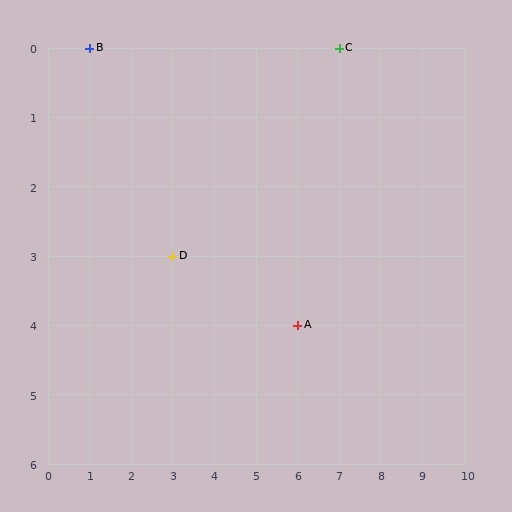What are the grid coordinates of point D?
Point D is at grid coordinates (3, 3).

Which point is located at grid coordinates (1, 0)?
Point B is at (1, 0).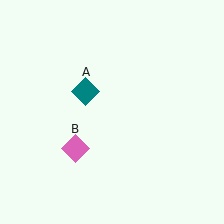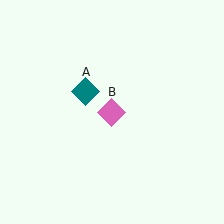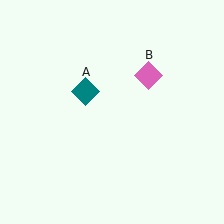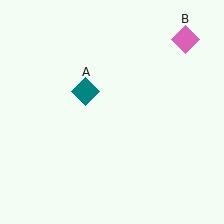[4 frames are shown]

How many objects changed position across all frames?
1 object changed position: pink diamond (object B).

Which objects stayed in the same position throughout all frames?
Teal diamond (object A) remained stationary.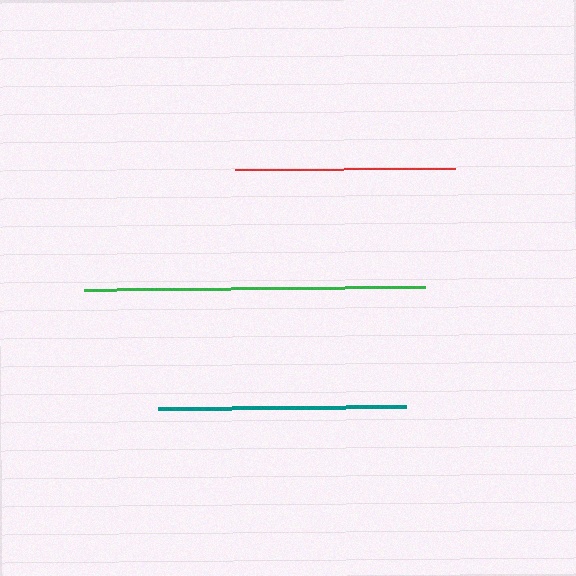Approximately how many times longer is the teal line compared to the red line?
The teal line is approximately 1.1 times the length of the red line.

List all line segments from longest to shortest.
From longest to shortest: green, teal, red.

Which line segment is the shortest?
The red line is the shortest at approximately 220 pixels.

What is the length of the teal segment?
The teal segment is approximately 249 pixels long.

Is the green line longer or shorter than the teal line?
The green line is longer than the teal line.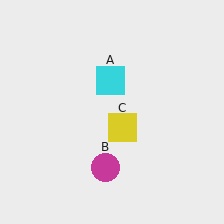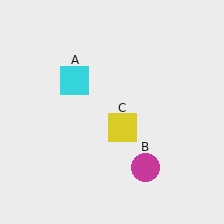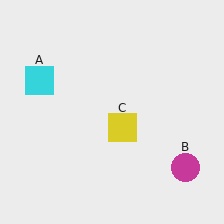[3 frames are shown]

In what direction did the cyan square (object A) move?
The cyan square (object A) moved left.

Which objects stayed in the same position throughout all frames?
Yellow square (object C) remained stationary.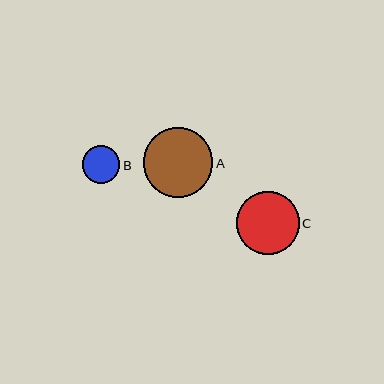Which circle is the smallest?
Circle B is the smallest with a size of approximately 38 pixels.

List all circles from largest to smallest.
From largest to smallest: A, C, B.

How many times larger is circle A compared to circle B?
Circle A is approximately 1.8 times the size of circle B.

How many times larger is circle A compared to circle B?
Circle A is approximately 1.8 times the size of circle B.